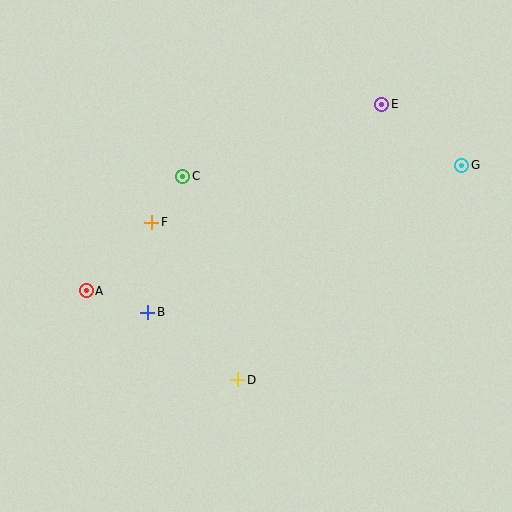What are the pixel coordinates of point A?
Point A is at (86, 291).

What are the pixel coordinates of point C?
Point C is at (183, 176).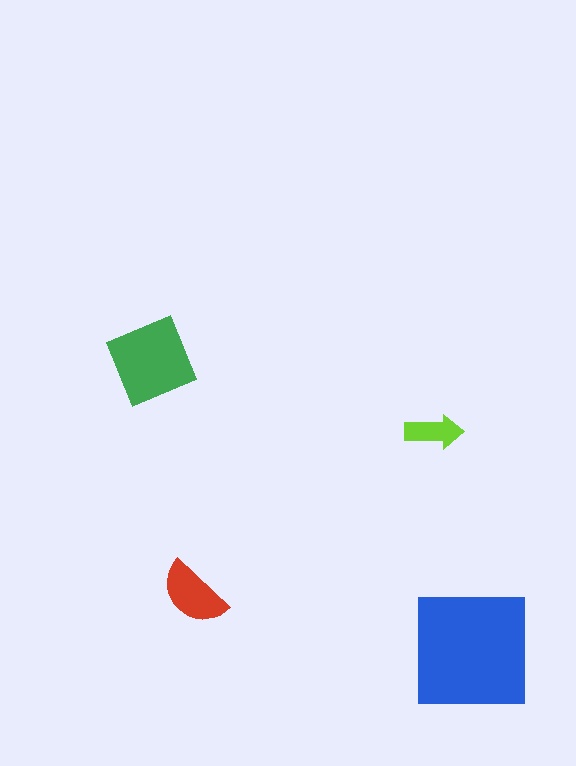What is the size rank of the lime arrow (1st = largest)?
4th.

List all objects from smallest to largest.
The lime arrow, the red semicircle, the green diamond, the blue square.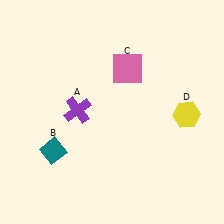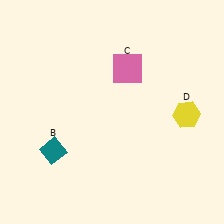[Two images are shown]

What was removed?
The purple cross (A) was removed in Image 2.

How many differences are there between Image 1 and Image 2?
There is 1 difference between the two images.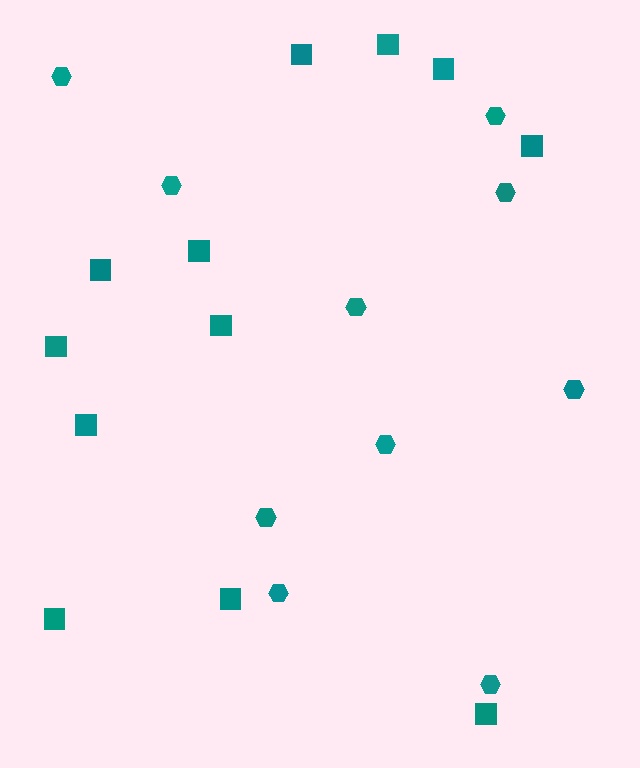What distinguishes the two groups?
There are 2 groups: one group of squares (12) and one group of hexagons (10).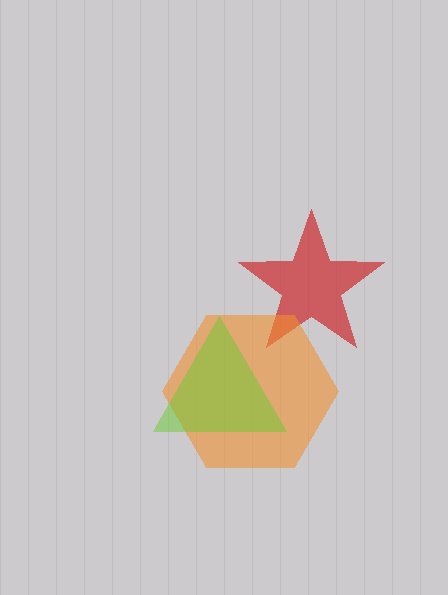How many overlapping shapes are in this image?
There are 3 overlapping shapes in the image.